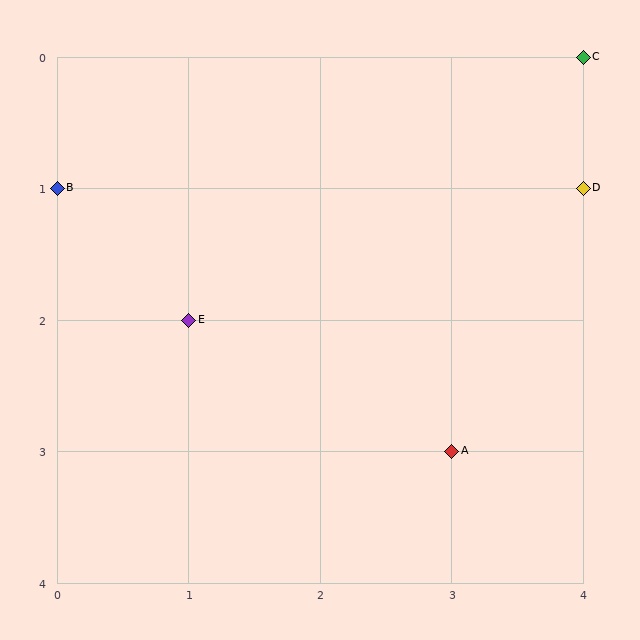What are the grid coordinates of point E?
Point E is at grid coordinates (1, 2).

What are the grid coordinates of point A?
Point A is at grid coordinates (3, 3).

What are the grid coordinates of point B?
Point B is at grid coordinates (0, 1).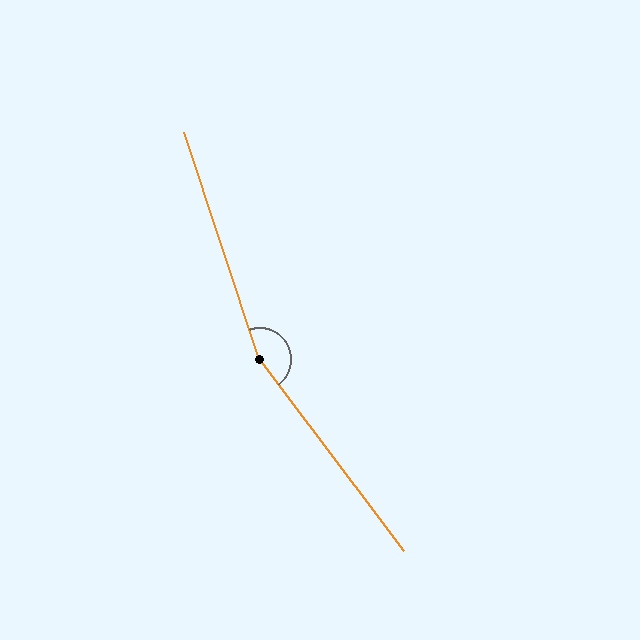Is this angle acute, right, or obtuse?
It is obtuse.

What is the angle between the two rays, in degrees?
Approximately 161 degrees.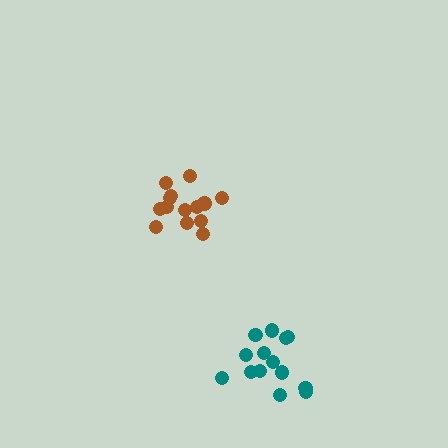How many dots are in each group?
Group 1: 14 dots, Group 2: 14 dots (28 total).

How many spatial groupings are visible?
There are 2 spatial groupings.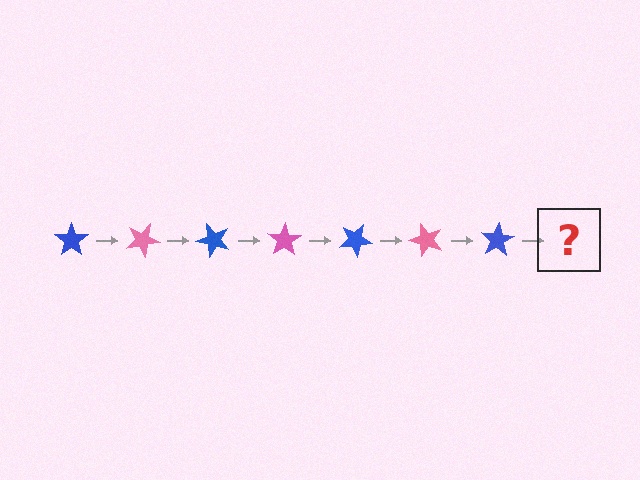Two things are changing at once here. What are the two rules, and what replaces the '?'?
The two rules are that it rotates 25 degrees each step and the color cycles through blue and pink. The '?' should be a pink star, rotated 175 degrees from the start.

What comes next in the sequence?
The next element should be a pink star, rotated 175 degrees from the start.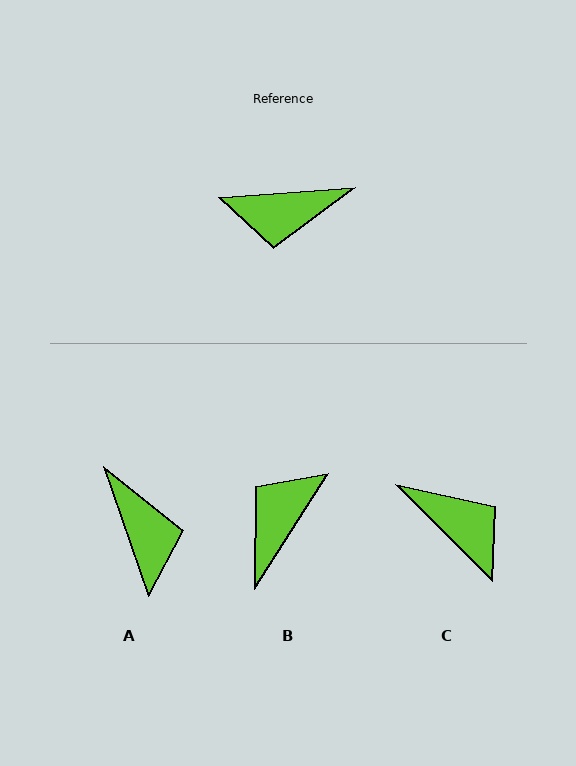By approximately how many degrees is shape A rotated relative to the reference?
Approximately 105 degrees counter-clockwise.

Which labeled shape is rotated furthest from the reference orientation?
C, about 131 degrees away.